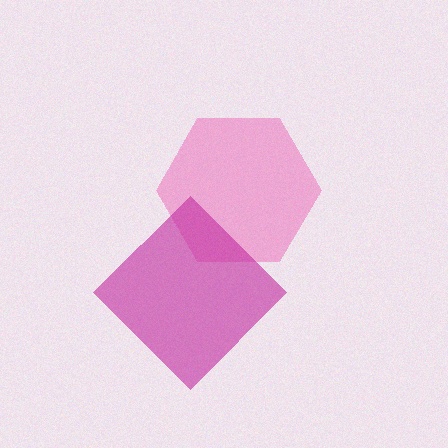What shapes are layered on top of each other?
The layered shapes are: a pink hexagon, a magenta diamond.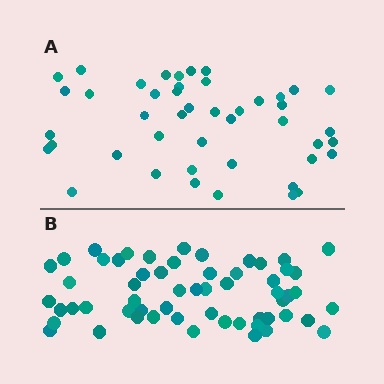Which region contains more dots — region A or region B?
Region B (the bottom region) has more dots.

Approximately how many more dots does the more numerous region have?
Region B has approximately 15 more dots than region A.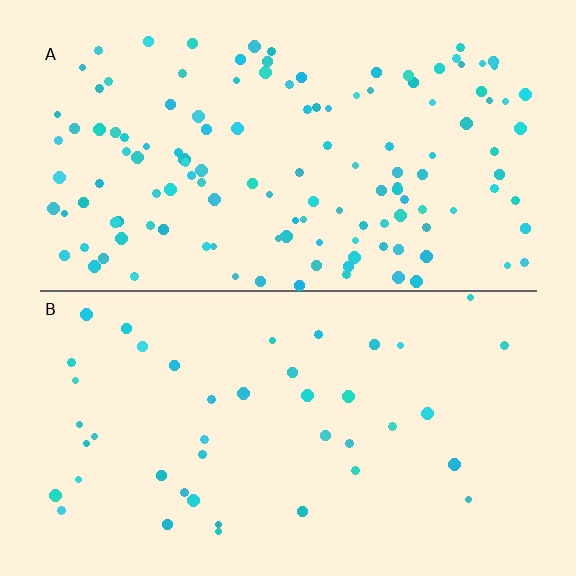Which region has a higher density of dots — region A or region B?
A (the top).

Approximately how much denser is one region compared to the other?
Approximately 3.1× — region A over region B.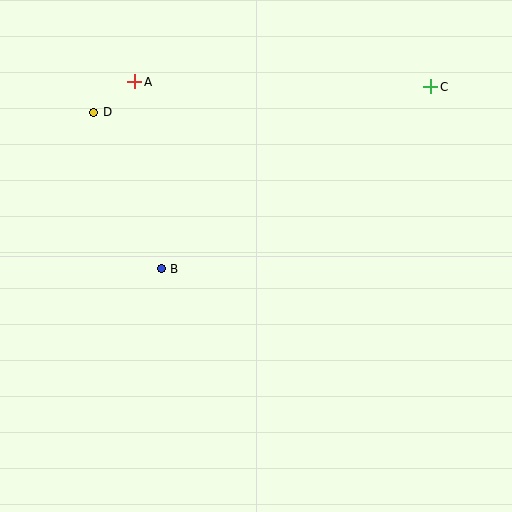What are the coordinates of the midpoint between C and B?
The midpoint between C and B is at (296, 178).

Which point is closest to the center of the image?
Point B at (161, 269) is closest to the center.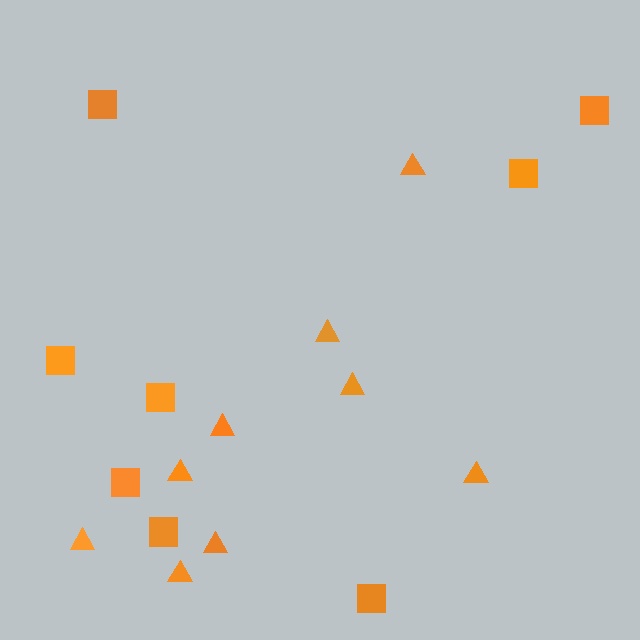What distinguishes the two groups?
There are 2 groups: one group of triangles (9) and one group of squares (8).